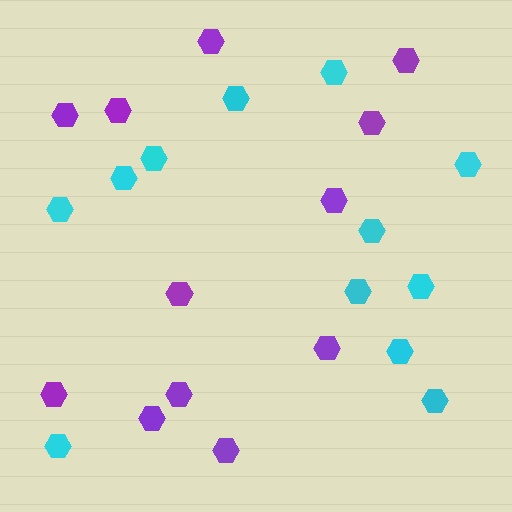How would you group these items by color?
There are 2 groups: one group of cyan hexagons (12) and one group of purple hexagons (12).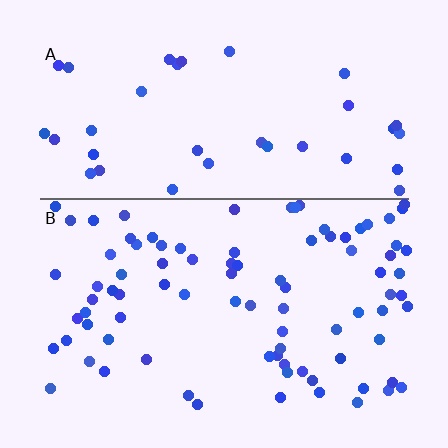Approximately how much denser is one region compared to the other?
Approximately 2.3× — region B over region A.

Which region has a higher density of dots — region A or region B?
B (the bottom).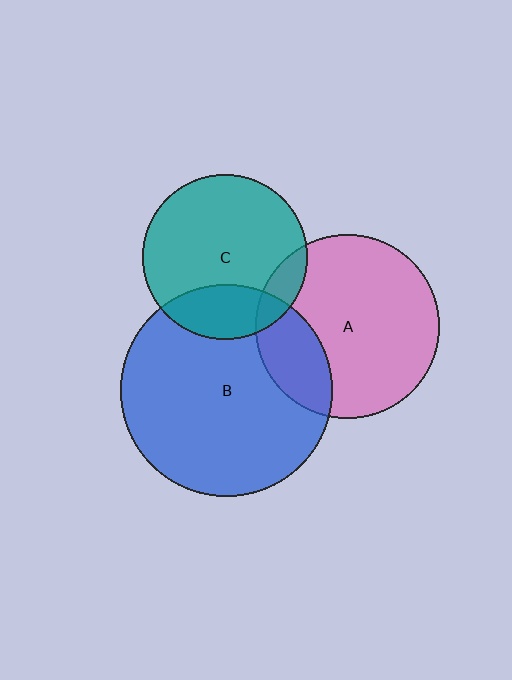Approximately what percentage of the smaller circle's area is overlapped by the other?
Approximately 10%.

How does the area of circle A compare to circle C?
Approximately 1.2 times.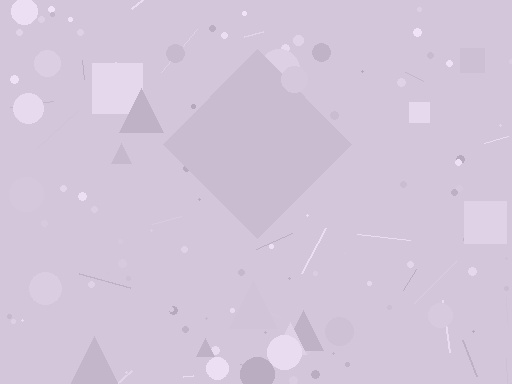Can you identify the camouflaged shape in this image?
The camouflaged shape is a diamond.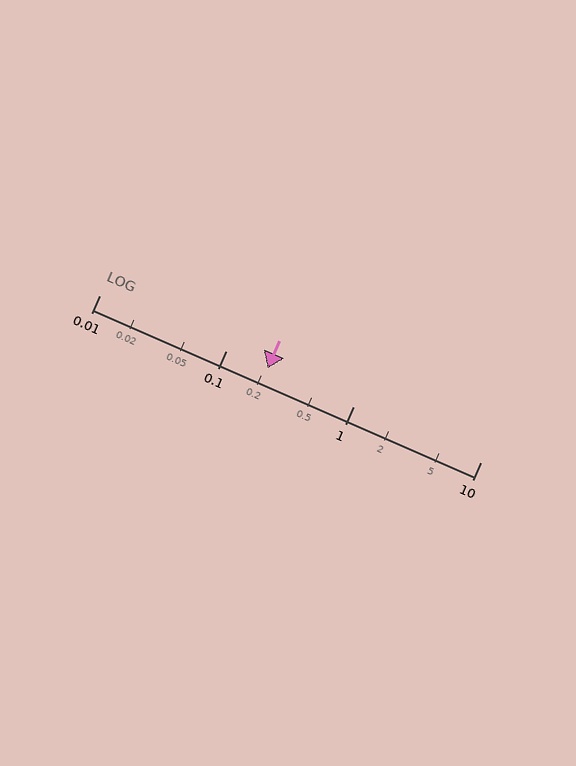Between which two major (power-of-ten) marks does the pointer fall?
The pointer is between 0.1 and 1.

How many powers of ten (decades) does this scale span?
The scale spans 3 decades, from 0.01 to 10.